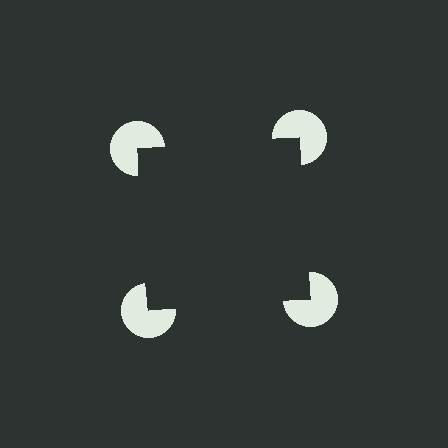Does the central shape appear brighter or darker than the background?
It typically appears slightly darker than the background, even though no actual brightness change is drawn.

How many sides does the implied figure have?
4 sides.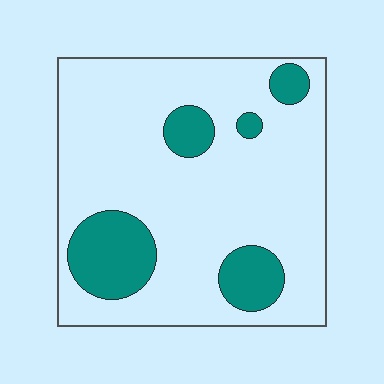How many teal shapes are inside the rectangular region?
5.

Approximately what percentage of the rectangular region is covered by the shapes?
Approximately 20%.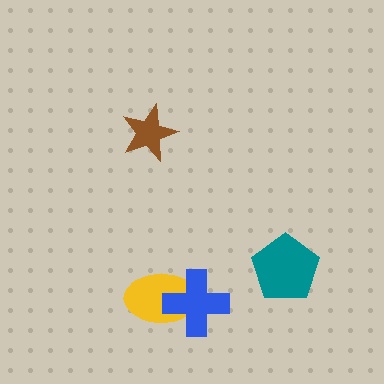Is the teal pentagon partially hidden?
No, no other shape covers it.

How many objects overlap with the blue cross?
1 object overlaps with the blue cross.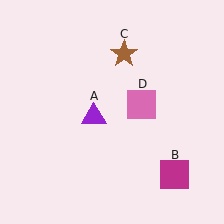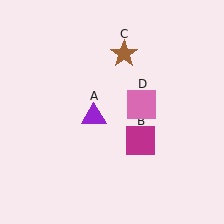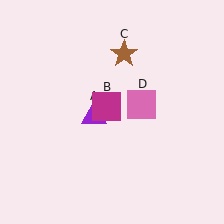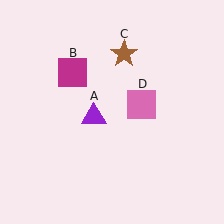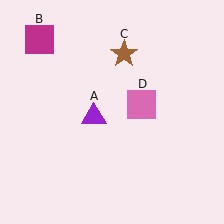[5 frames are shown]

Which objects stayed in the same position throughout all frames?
Purple triangle (object A) and brown star (object C) and pink square (object D) remained stationary.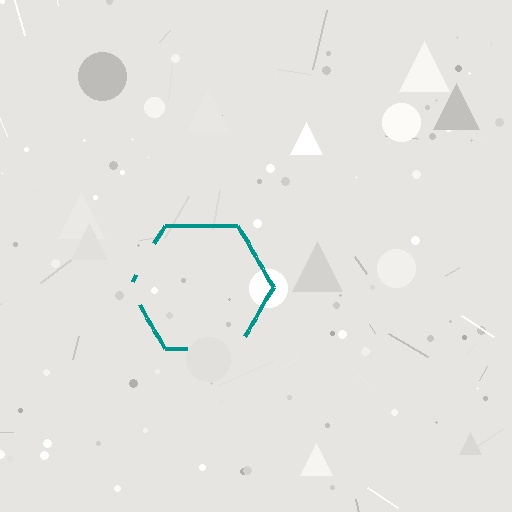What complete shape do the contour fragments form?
The contour fragments form a hexagon.